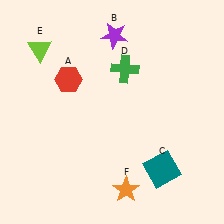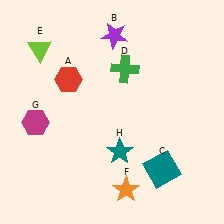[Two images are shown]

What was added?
A magenta hexagon (G), a teal star (H) were added in Image 2.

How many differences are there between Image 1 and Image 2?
There are 2 differences between the two images.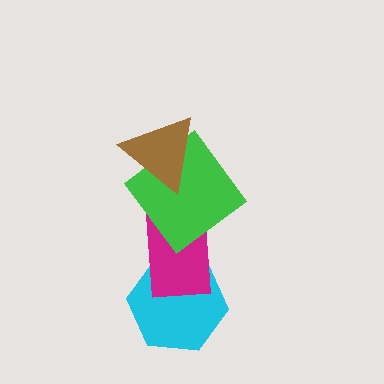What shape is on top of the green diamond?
The brown triangle is on top of the green diamond.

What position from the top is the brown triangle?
The brown triangle is 1st from the top.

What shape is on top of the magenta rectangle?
The green diamond is on top of the magenta rectangle.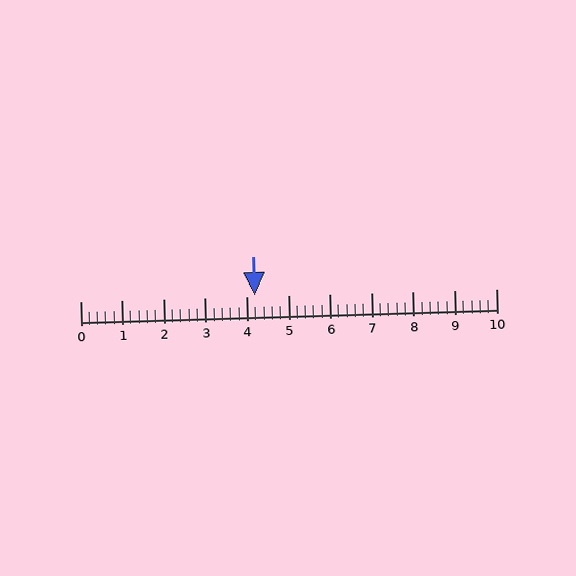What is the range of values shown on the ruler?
The ruler shows values from 0 to 10.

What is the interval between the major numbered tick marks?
The major tick marks are spaced 1 units apart.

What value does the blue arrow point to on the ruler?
The blue arrow points to approximately 4.2.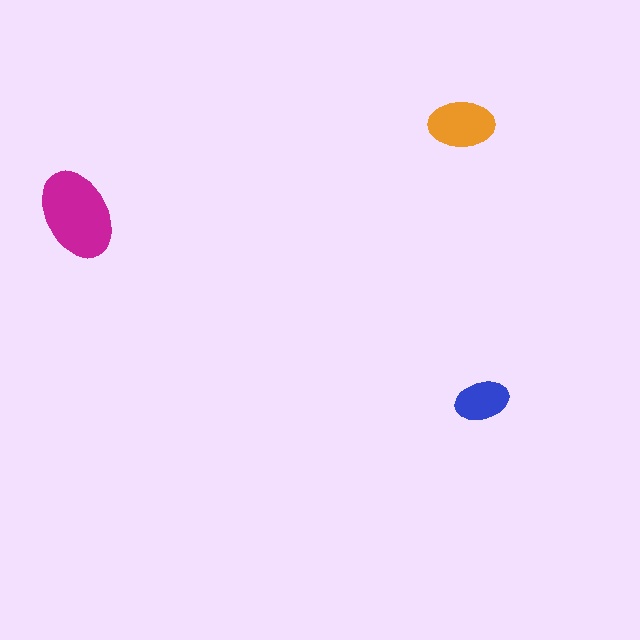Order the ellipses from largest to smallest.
the magenta one, the orange one, the blue one.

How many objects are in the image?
There are 3 objects in the image.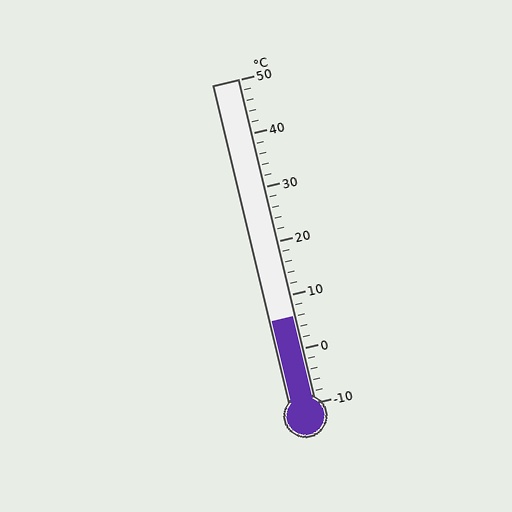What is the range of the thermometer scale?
The thermometer scale ranges from -10°C to 50°C.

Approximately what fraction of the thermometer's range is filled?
The thermometer is filled to approximately 25% of its range.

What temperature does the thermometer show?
The thermometer shows approximately 6°C.